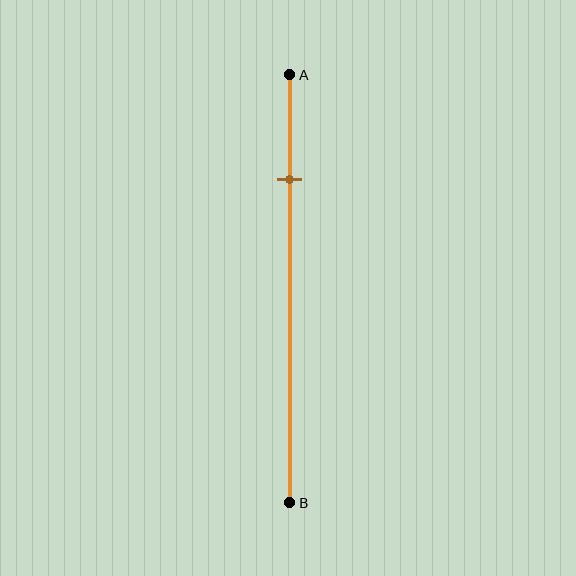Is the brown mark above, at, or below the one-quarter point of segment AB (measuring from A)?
The brown mark is approximately at the one-quarter point of segment AB.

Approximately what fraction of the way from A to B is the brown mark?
The brown mark is approximately 25% of the way from A to B.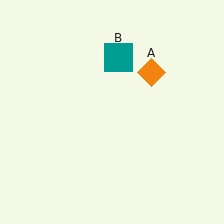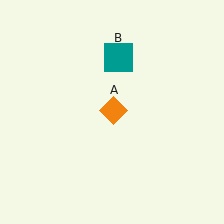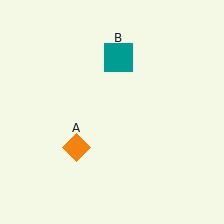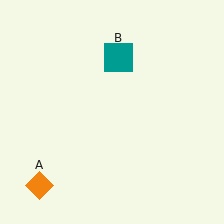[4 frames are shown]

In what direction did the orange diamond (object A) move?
The orange diamond (object A) moved down and to the left.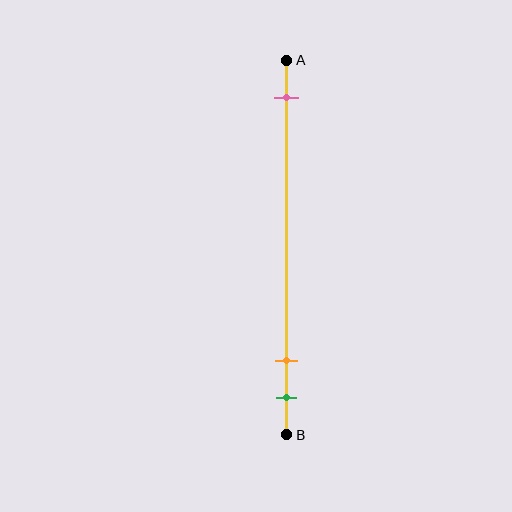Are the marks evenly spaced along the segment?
No, the marks are not evenly spaced.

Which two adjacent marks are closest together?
The orange and green marks are the closest adjacent pair.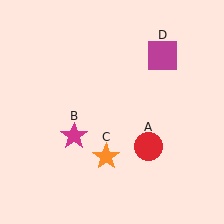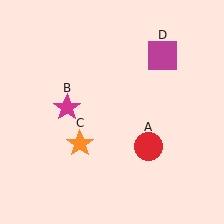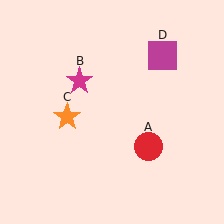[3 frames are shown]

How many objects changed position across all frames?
2 objects changed position: magenta star (object B), orange star (object C).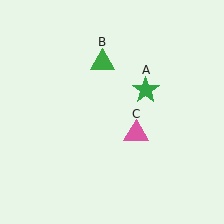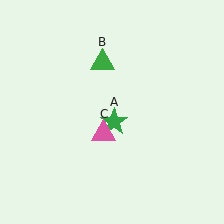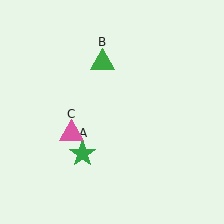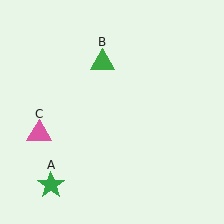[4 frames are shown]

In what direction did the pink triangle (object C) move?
The pink triangle (object C) moved left.